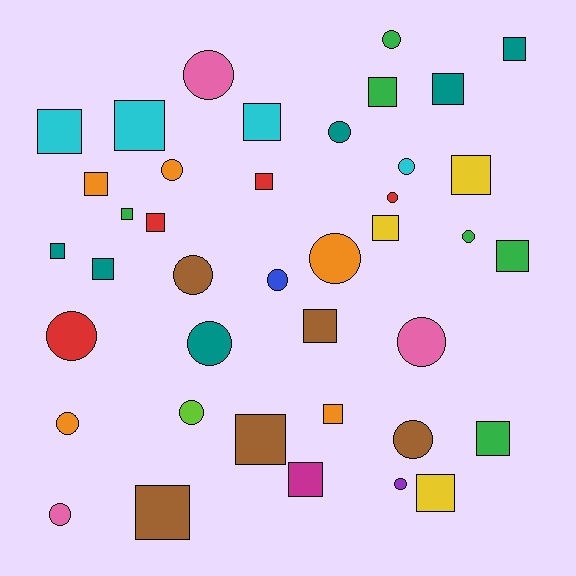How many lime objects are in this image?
There is 1 lime object.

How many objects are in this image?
There are 40 objects.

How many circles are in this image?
There are 18 circles.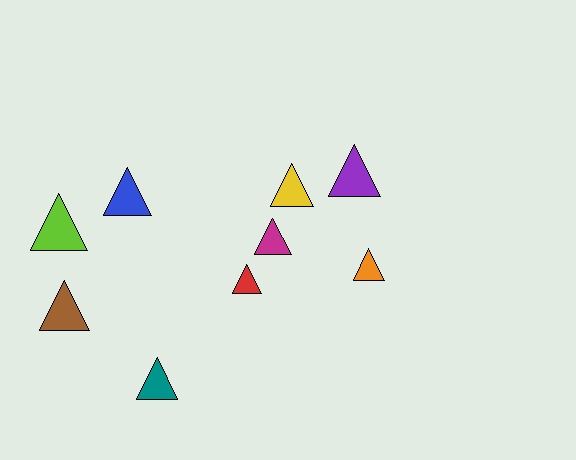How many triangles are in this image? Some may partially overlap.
There are 9 triangles.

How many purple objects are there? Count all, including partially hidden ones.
There is 1 purple object.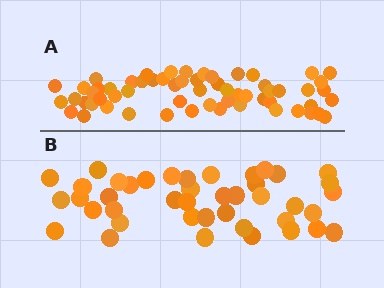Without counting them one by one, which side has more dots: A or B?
Region A (the top region) has more dots.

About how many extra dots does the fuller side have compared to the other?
Region A has approximately 20 more dots than region B.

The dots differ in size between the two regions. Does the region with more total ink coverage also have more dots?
No. Region B has more total ink coverage because its dots are larger, but region A actually contains more individual dots. Total area can be misleading — the number of items is what matters here.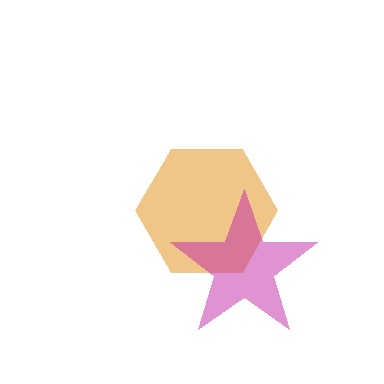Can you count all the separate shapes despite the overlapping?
Yes, there are 2 separate shapes.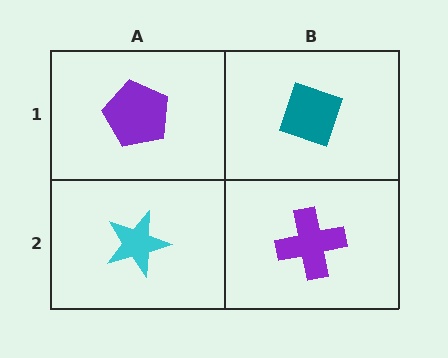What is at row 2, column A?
A cyan star.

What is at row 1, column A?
A purple pentagon.